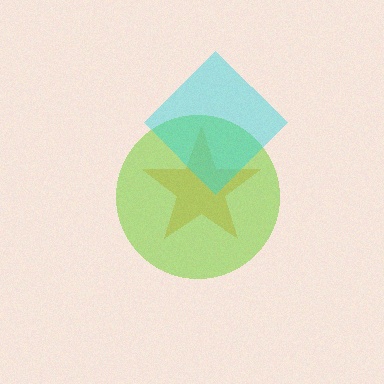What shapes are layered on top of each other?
The layered shapes are: an orange star, a lime circle, a cyan diamond.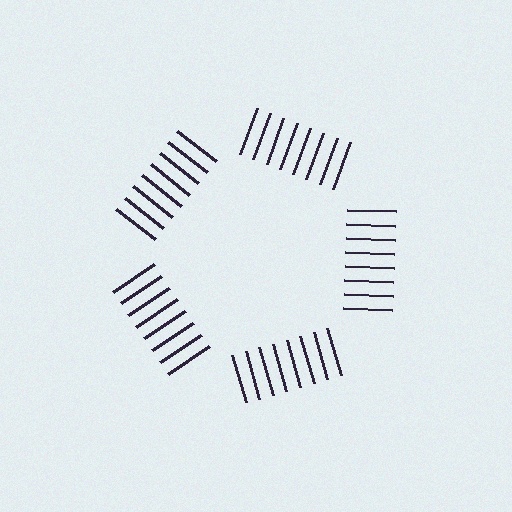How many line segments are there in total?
40 — 8 along each of the 5 edges.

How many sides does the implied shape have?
5 sides — the line-ends trace a pentagon.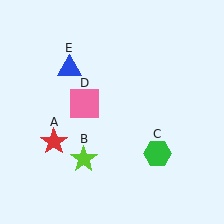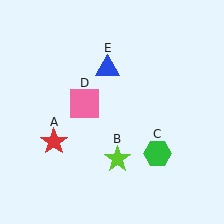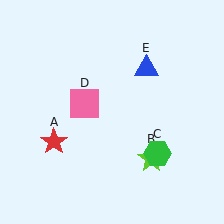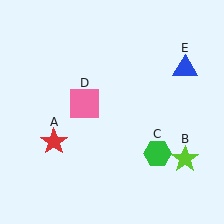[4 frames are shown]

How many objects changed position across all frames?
2 objects changed position: lime star (object B), blue triangle (object E).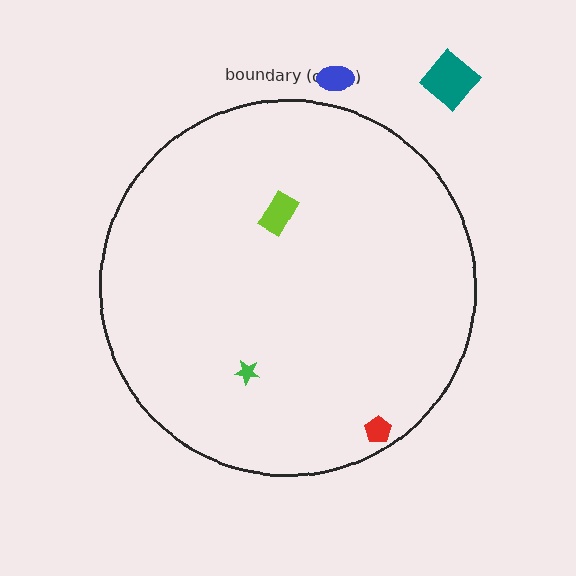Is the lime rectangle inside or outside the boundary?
Inside.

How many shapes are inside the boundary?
3 inside, 2 outside.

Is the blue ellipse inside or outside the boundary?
Outside.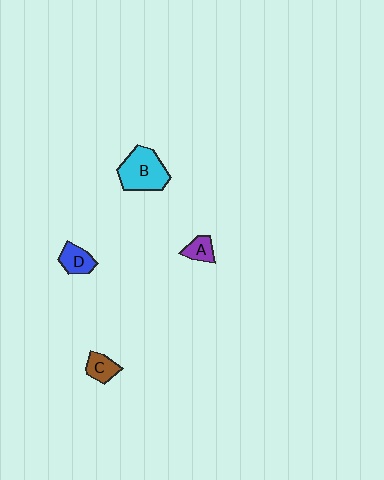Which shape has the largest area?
Shape B (cyan).